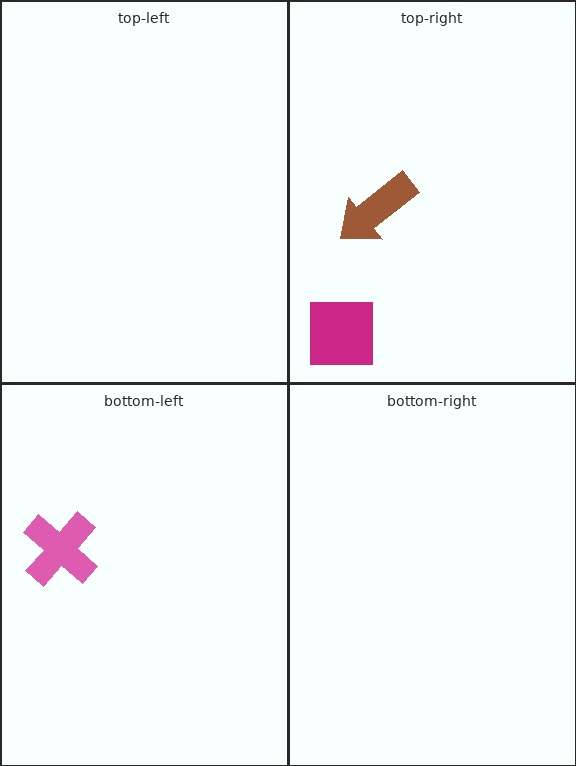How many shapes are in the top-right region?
2.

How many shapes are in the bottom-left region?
1.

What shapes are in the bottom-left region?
The pink cross.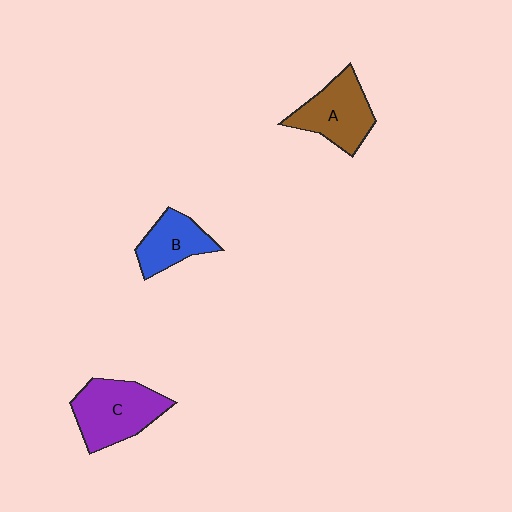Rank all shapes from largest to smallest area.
From largest to smallest: C (purple), A (brown), B (blue).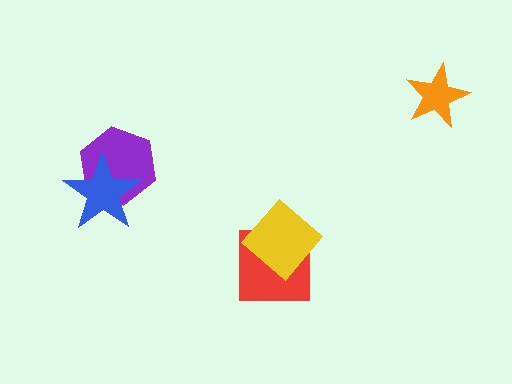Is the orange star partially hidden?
No, no other shape covers it.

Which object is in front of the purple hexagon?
The blue star is in front of the purple hexagon.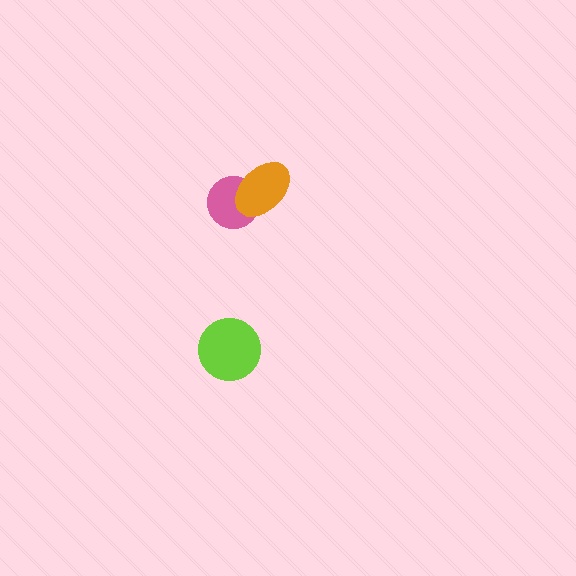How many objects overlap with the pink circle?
1 object overlaps with the pink circle.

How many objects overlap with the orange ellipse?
1 object overlaps with the orange ellipse.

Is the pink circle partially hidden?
Yes, it is partially covered by another shape.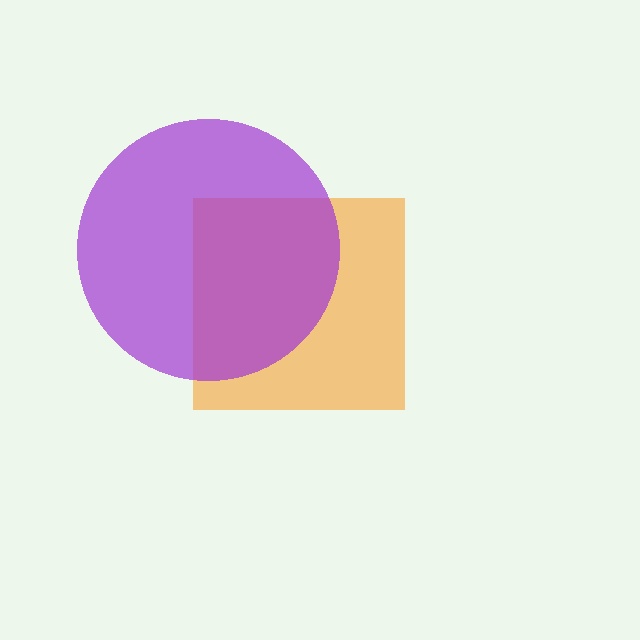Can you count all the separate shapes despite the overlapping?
Yes, there are 2 separate shapes.